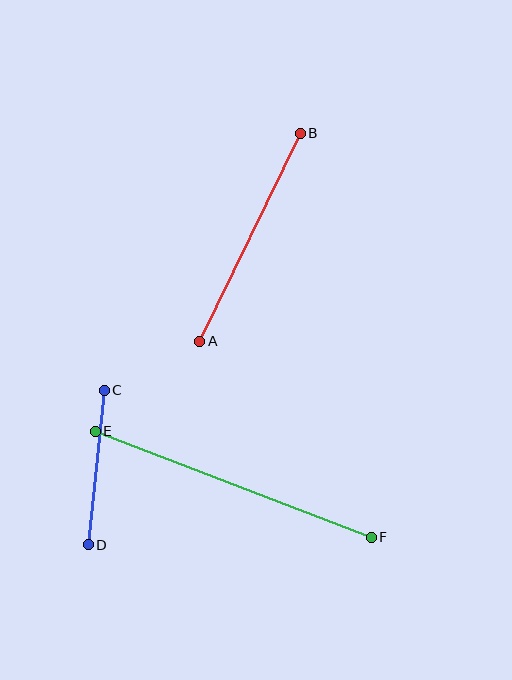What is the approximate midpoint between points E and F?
The midpoint is at approximately (233, 484) pixels.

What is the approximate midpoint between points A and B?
The midpoint is at approximately (250, 237) pixels.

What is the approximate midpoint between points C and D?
The midpoint is at approximately (96, 467) pixels.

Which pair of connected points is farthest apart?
Points E and F are farthest apart.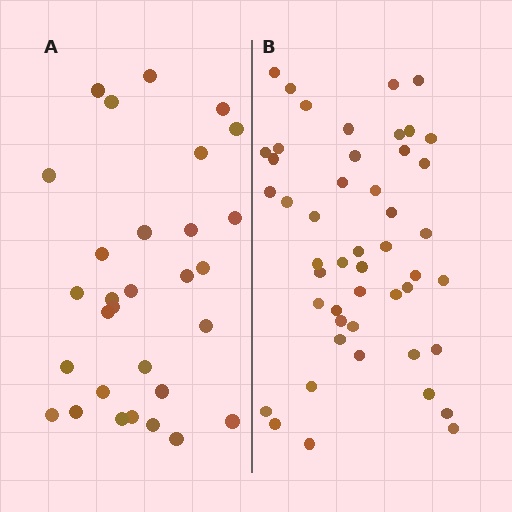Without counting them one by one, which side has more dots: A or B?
Region B (the right region) has more dots.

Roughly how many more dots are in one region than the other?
Region B has approximately 20 more dots than region A.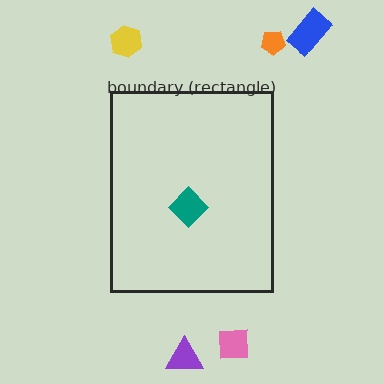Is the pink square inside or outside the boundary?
Outside.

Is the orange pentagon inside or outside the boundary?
Outside.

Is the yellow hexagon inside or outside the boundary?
Outside.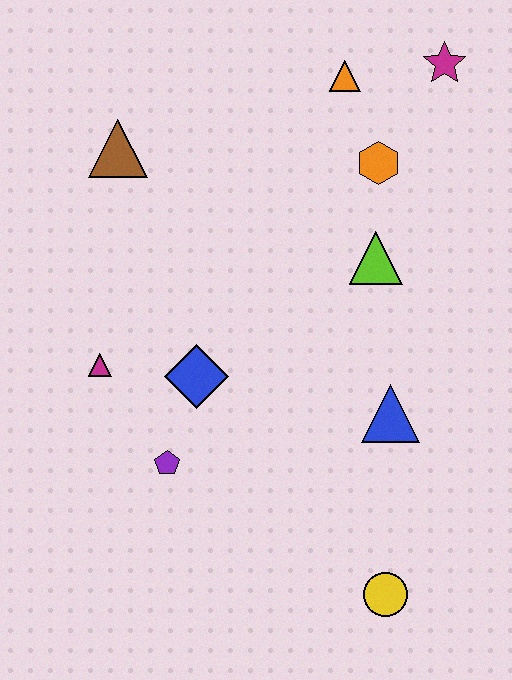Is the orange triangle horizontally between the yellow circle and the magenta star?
No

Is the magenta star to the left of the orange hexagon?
No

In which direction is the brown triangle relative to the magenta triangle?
The brown triangle is above the magenta triangle.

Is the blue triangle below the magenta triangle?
Yes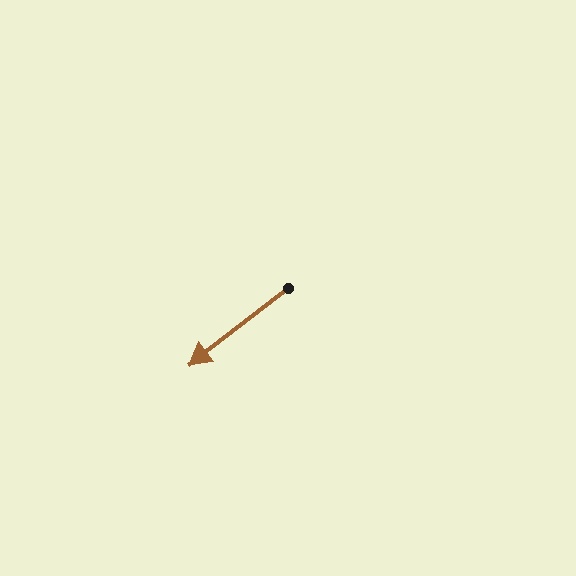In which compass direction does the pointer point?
Southwest.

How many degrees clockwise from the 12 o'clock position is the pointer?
Approximately 232 degrees.